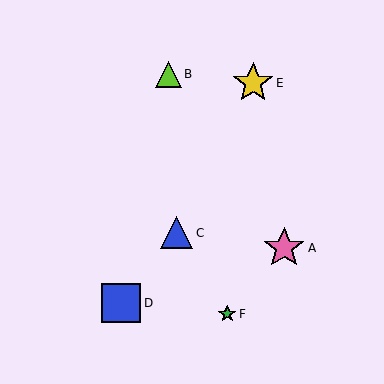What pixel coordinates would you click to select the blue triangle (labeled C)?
Click at (176, 233) to select the blue triangle C.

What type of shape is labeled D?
Shape D is a blue square.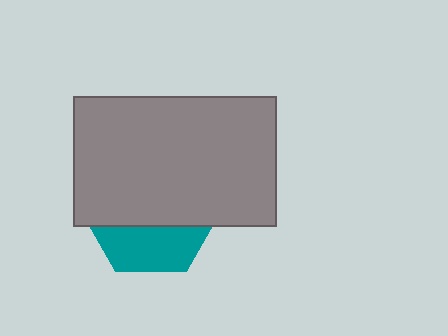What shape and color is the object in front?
The object in front is a gray rectangle.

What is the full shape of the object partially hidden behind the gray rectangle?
The partially hidden object is a teal hexagon.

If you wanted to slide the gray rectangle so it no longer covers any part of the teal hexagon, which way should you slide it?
Slide it up — that is the most direct way to separate the two shapes.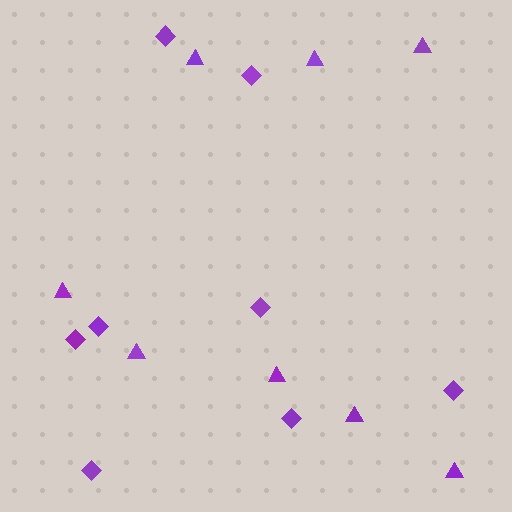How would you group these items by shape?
There are 2 groups: one group of diamonds (8) and one group of triangles (8).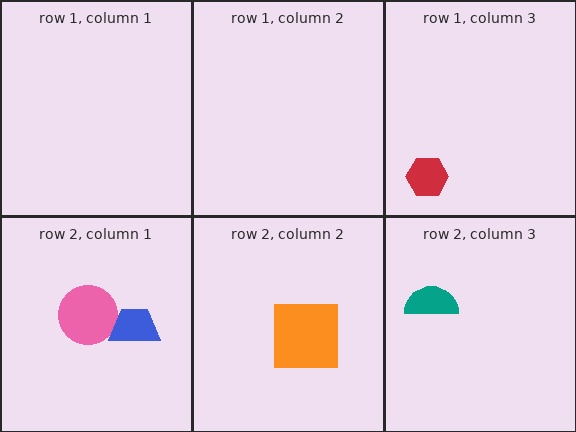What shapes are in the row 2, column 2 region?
The orange square.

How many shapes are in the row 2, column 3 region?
1.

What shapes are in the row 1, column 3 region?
The red hexagon.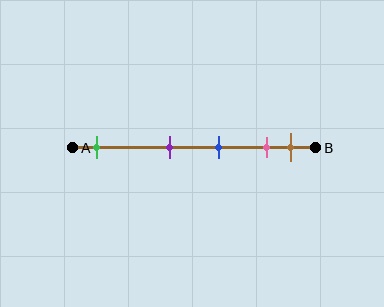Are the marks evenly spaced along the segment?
No, the marks are not evenly spaced.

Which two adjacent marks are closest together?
The pink and brown marks are the closest adjacent pair.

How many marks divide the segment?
There are 5 marks dividing the segment.